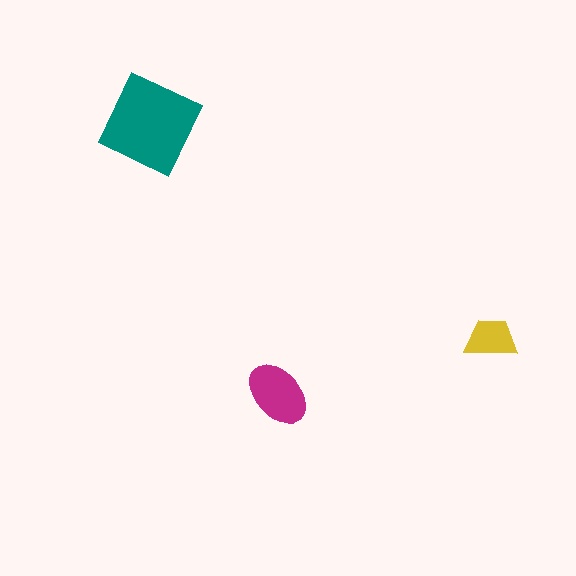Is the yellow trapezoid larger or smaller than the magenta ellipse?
Smaller.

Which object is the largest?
The teal square.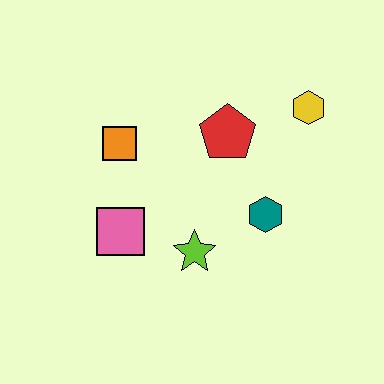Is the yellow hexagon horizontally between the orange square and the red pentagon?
No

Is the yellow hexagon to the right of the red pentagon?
Yes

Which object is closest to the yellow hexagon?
The red pentagon is closest to the yellow hexagon.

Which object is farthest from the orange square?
The yellow hexagon is farthest from the orange square.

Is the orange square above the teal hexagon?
Yes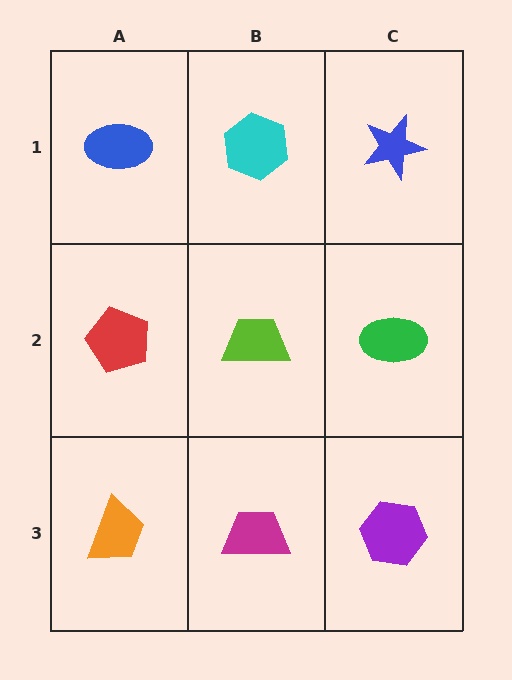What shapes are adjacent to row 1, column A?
A red pentagon (row 2, column A), a cyan hexagon (row 1, column B).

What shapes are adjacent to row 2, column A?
A blue ellipse (row 1, column A), an orange trapezoid (row 3, column A), a lime trapezoid (row 2, column B).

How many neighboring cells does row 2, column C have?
3.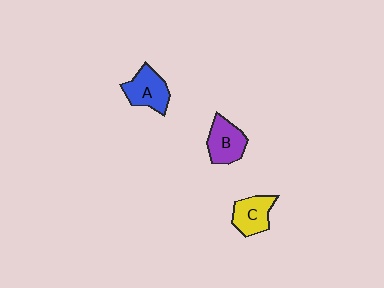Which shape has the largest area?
Shape A (blue).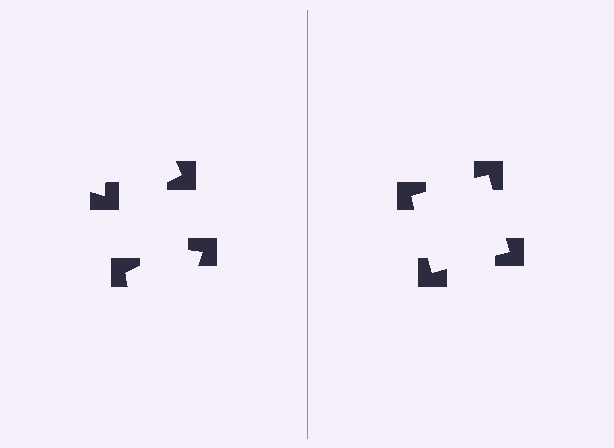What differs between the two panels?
The notched squares are positioned identically on both sides; only the wedge orientations differ. On the right they align to a square; on the left they are misaligned.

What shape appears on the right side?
An illusory square.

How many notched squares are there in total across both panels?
8 — 4 on each side.